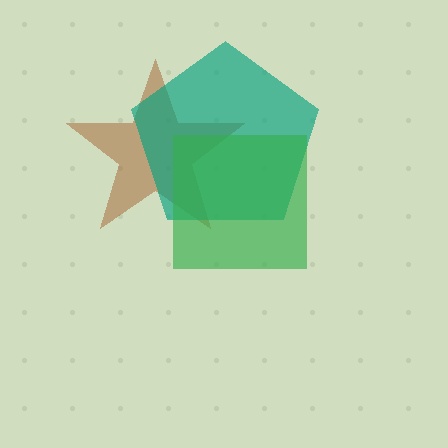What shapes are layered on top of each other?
The layered shapes are: a brown star, a teal pentagon, a green square.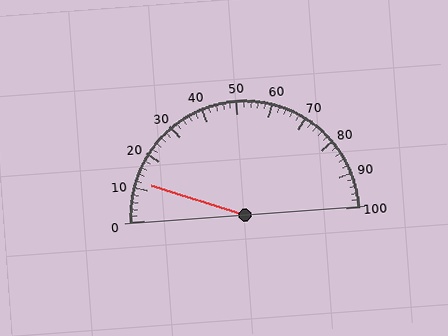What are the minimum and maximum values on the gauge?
The gauge ranges from 0 to 100.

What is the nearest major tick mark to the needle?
The nearest major tick mark is 10.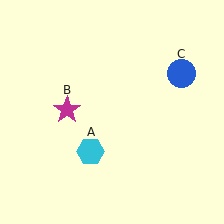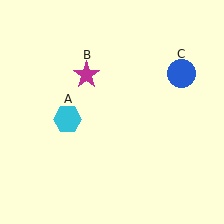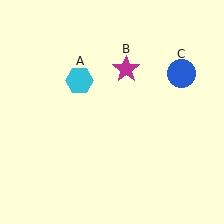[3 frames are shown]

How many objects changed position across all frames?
2 objects changed position: cyan hexagon (object A), magenta star (object B).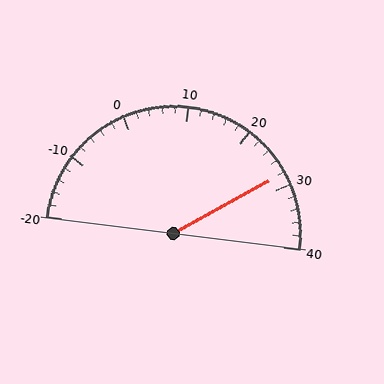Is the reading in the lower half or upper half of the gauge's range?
The reading is in the upper half of the range (-20 to 40).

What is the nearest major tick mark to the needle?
The nearest major tick mark is 30.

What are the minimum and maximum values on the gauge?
The gauge ranges from -20 to 40.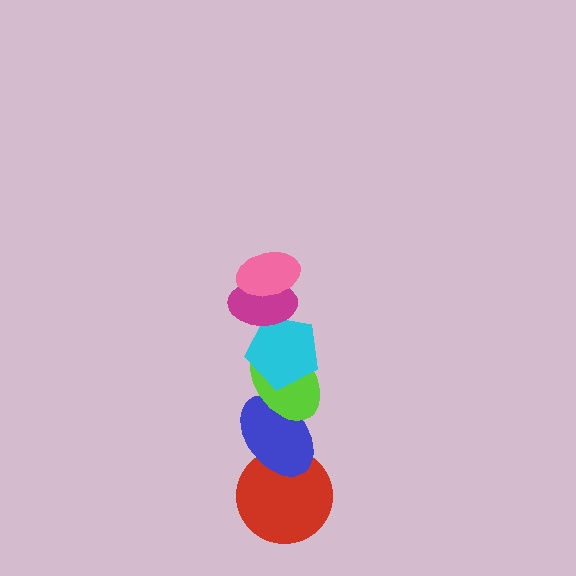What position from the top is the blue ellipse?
The blue ellipse is 5th from the top.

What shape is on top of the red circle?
The blue ellipse is on top of the red circle.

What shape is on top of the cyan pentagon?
The magenta ellipse is on top of the cyan pentagon.